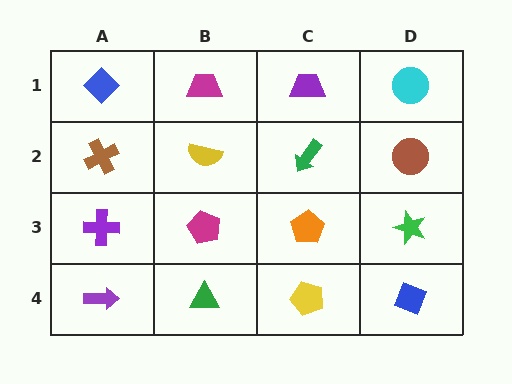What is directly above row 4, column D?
A green star.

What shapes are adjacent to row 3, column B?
A yellow semicircle (row 2, column B), a green triangle (row 4, column B), a purple cross (row 3, column A), an orange pentagon (row 3, column C).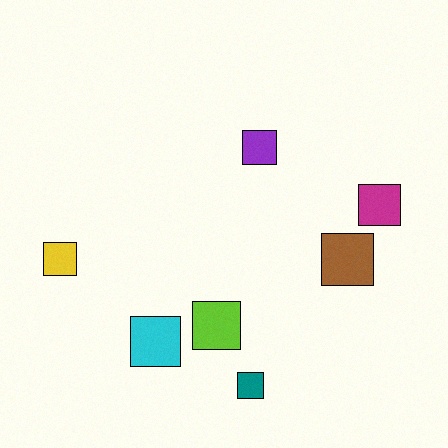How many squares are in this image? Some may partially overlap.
There are 7 squares.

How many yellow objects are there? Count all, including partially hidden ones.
There is 1 yellow object.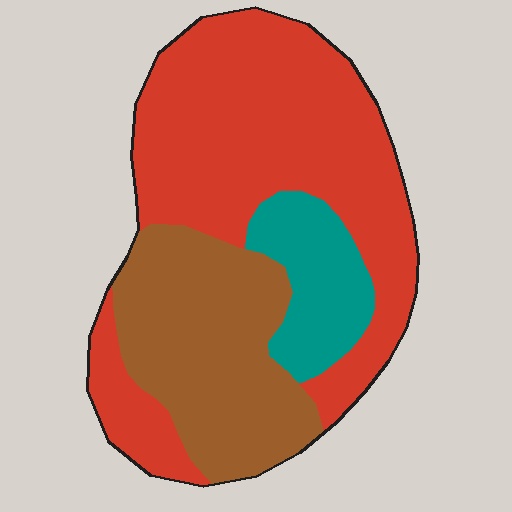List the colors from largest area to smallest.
From largest to smallest: red, brown, teal.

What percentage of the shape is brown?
Brown takes up about one third (1/3) of the shape.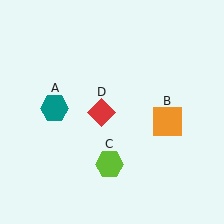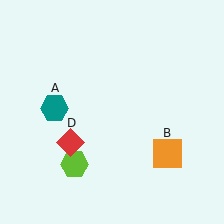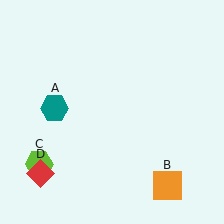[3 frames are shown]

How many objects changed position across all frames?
3 objects changed position: orange square (object B), lime hexagon (object C), red diamond (object D).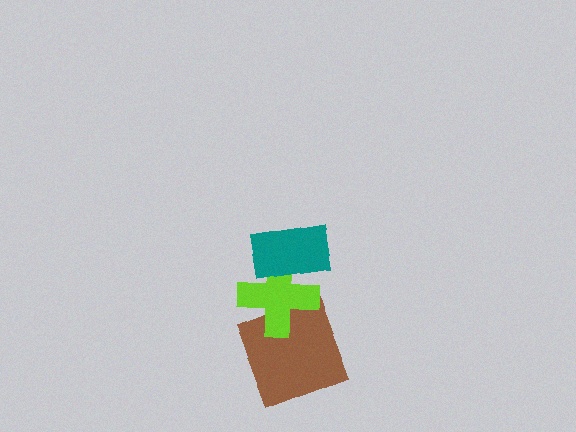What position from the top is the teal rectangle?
The teal rectangle is 1st from the top.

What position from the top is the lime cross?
The lime cross is 2nd from the top.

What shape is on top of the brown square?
The lime cross is on top of the brown square.